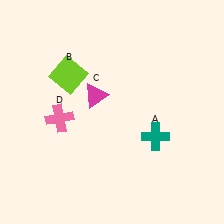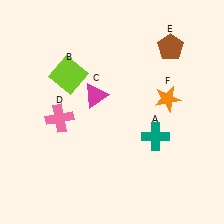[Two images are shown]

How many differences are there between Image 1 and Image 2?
There are 2 differences between the two images.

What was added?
A brown pentagon (E), an orange star (F) were added in Image 2.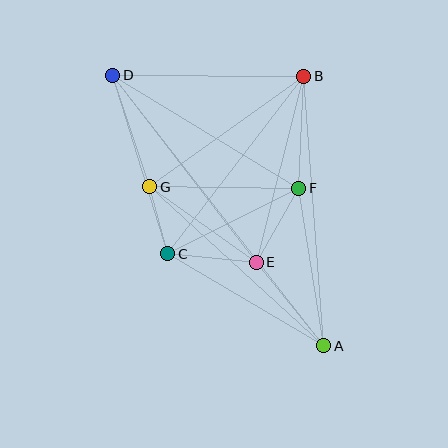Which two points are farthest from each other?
Points A and D are farthest from each other.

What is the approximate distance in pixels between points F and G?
The distance between F and G is approximately 149 pixels.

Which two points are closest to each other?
Points C and G are closest to each other.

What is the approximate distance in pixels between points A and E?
The distance between A and E is approximately 107 pixels.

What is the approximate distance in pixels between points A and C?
The distance between A and C is approximately 181 pixels.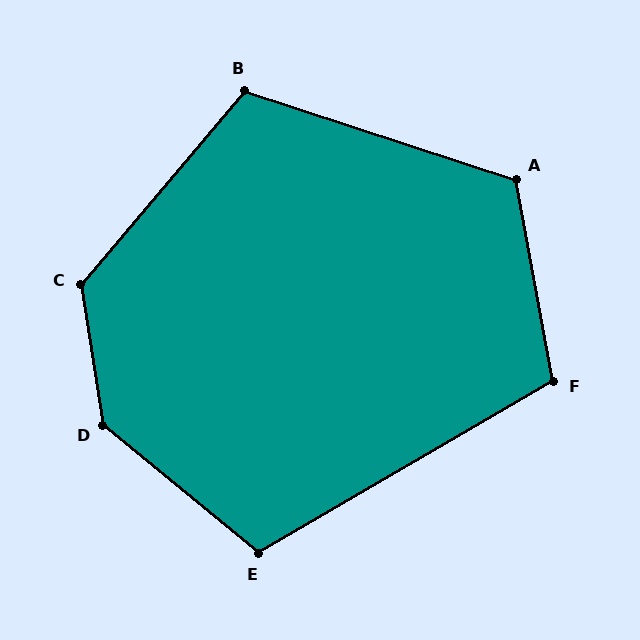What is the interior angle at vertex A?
Approximately 119 degrees (obtuse).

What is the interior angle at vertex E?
Approximately 110 degrees (obtuse).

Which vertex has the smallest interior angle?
F, at approximately 110 degrees.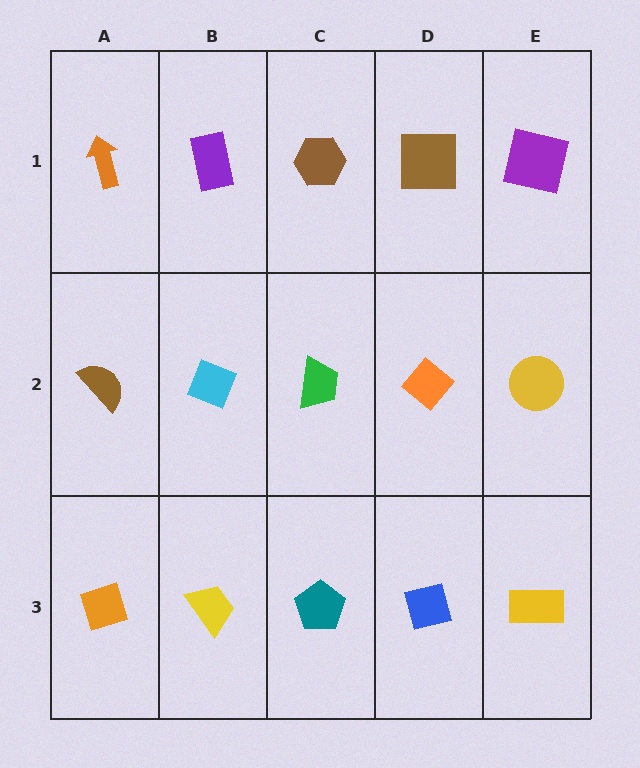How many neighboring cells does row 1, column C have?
3.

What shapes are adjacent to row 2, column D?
A brown square (row 1, column D), a blue square (row 3, column D), a green trapezoid (row 2, column C), a yellow circle (row 2, column E).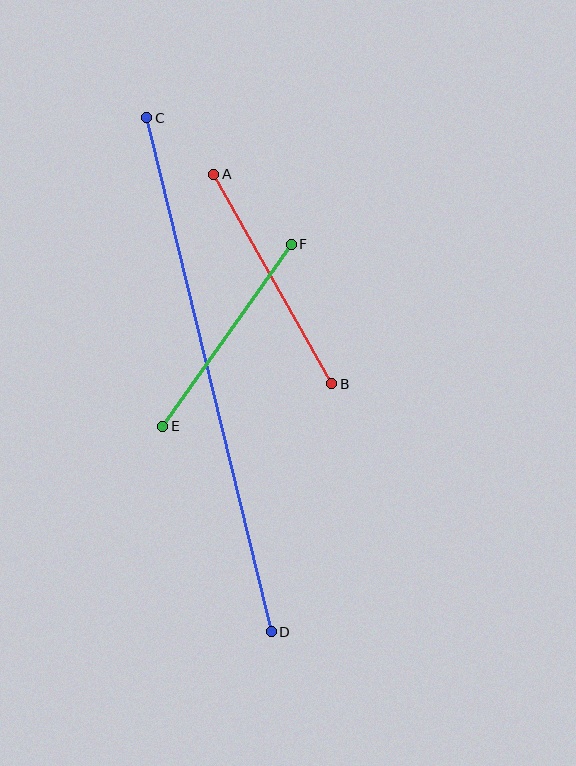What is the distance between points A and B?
The distance is approximately 241 pixels.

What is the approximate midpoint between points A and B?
The midpoint is at approximately (273, 279) pixels.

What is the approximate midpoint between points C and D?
The midpoint is at approximately (209, 375) pixels.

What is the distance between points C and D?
The distance is approximately 529 pixels.